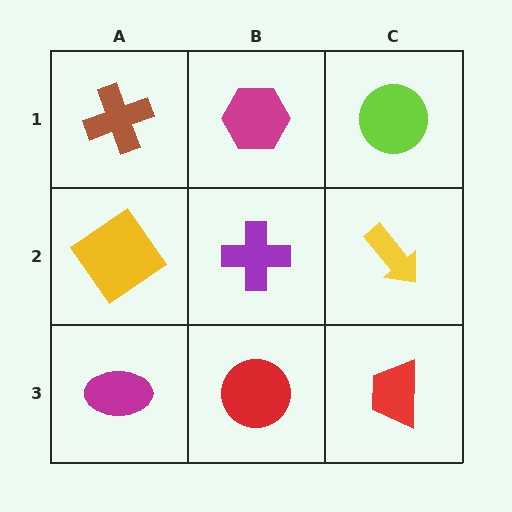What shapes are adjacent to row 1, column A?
A yellow diamond (row 2, column A), a magenta hexagon (row 1, column B).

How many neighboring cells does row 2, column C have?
3.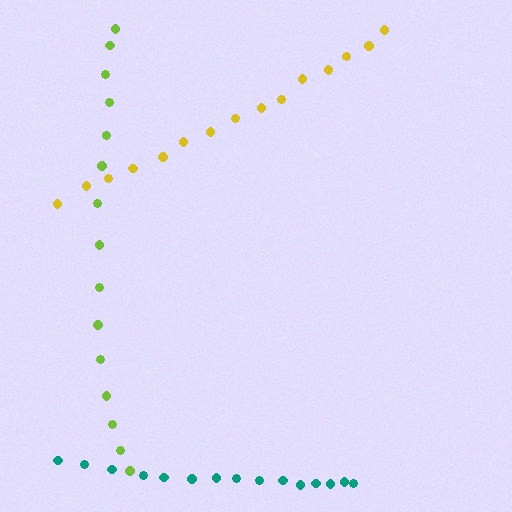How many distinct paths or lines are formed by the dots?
There are 3 distinct paths.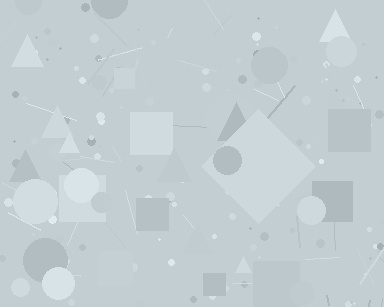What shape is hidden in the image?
A diamond is hidden in the image.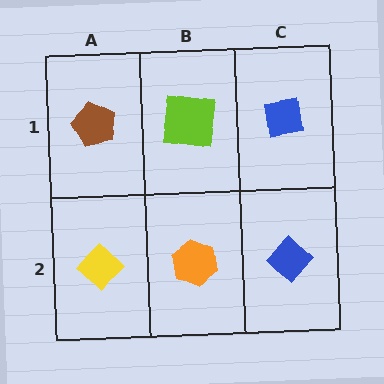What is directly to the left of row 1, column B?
A brown pentagon.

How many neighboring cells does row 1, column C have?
2.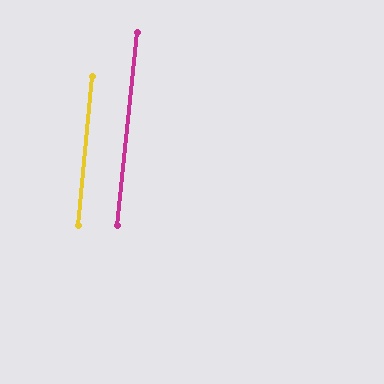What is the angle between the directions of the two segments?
Approximately 1 degree.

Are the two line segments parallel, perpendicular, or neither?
Parallel — their directions differ by only 0.7°.